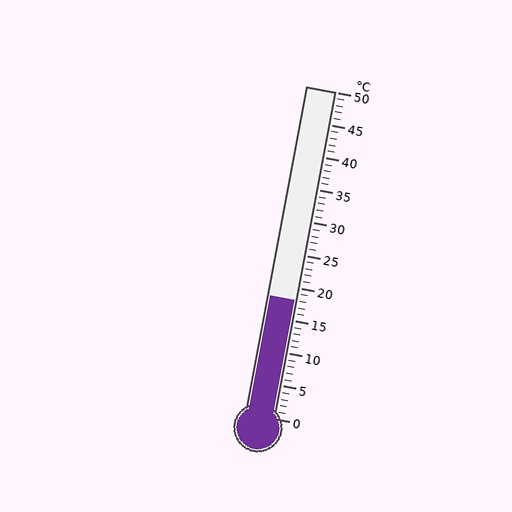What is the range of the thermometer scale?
The thermometer scale ranges from 0°C to 50°C.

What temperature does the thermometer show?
The thermometer shows approximately 18°C.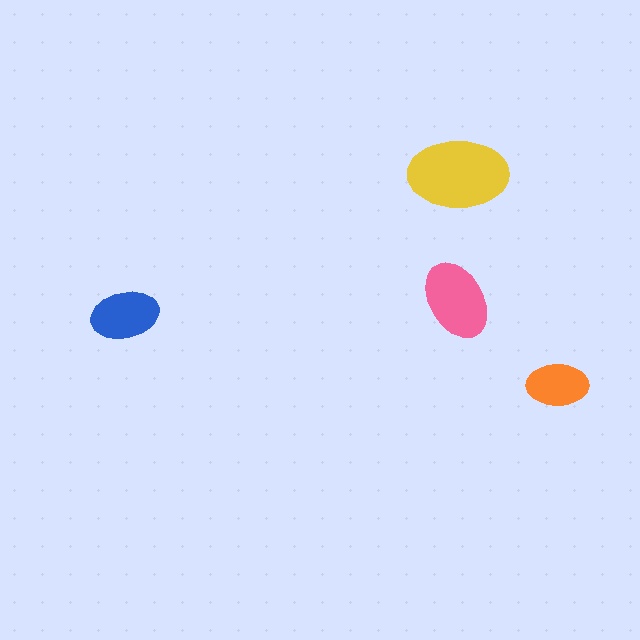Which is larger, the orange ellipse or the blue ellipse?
The blue one.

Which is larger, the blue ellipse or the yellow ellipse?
The yellow one.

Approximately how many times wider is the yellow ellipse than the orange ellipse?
About 1.5 times wider.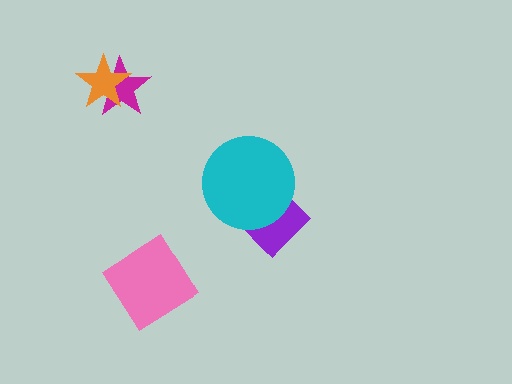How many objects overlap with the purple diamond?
1 object overlaps with the purple diamond.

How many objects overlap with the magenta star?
1 object overlaps with the magenta star.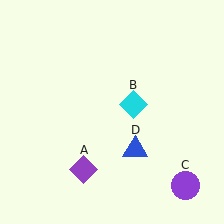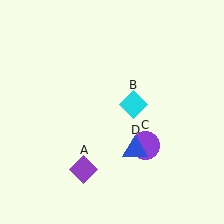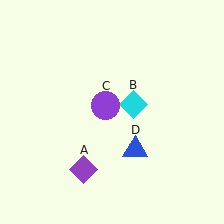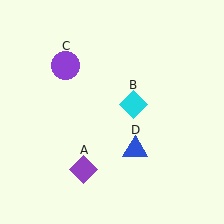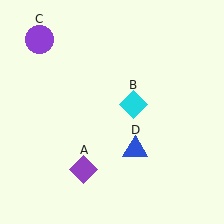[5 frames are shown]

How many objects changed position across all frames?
1 object changed position: purple circle (object C).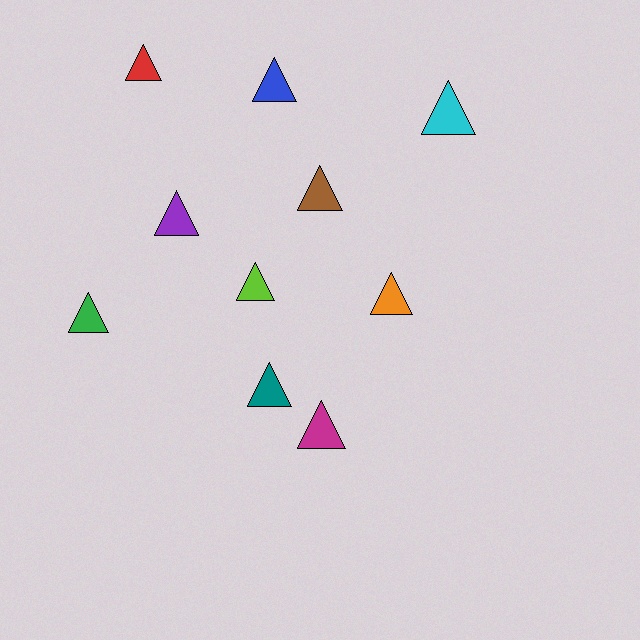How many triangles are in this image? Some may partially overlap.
There are 10 triangles.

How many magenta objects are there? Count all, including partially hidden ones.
There is 1 magenta object.